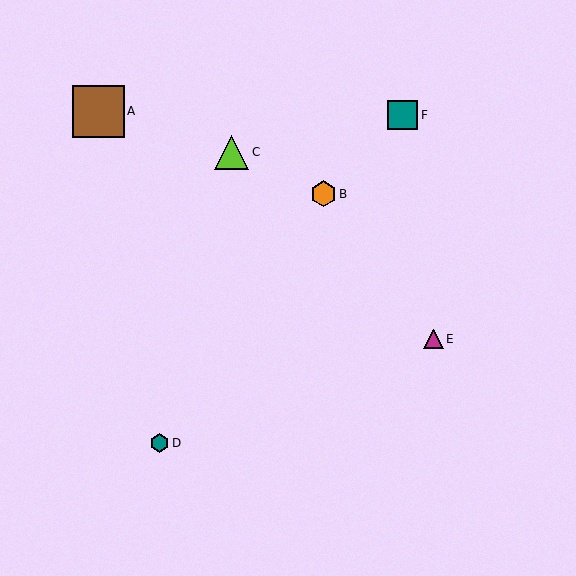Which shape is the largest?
The brown square (labeled A) is the largest.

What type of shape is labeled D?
Shape D is a teal hexagon.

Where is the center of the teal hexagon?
The center of the teal hexagon is at (160, 443).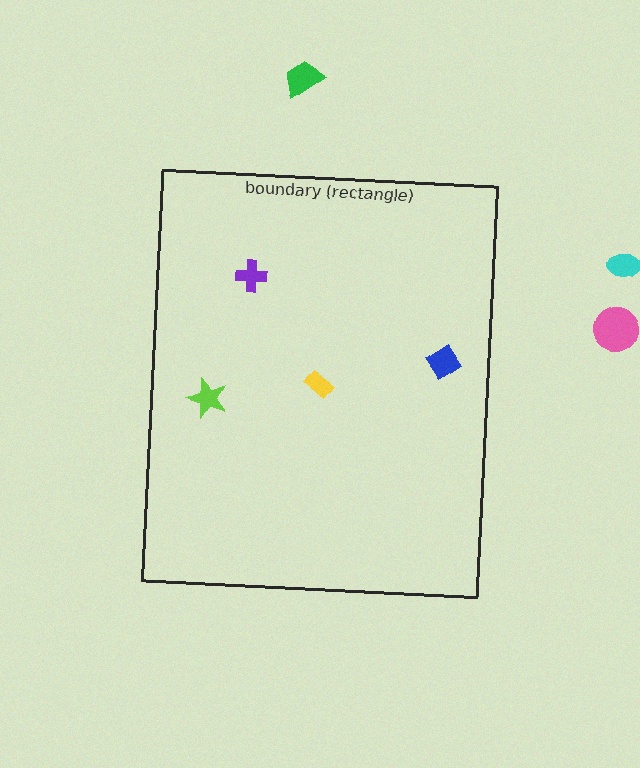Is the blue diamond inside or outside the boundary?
Inside.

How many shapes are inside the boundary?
4 inside, 3 outside.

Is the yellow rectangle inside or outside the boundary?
Inside.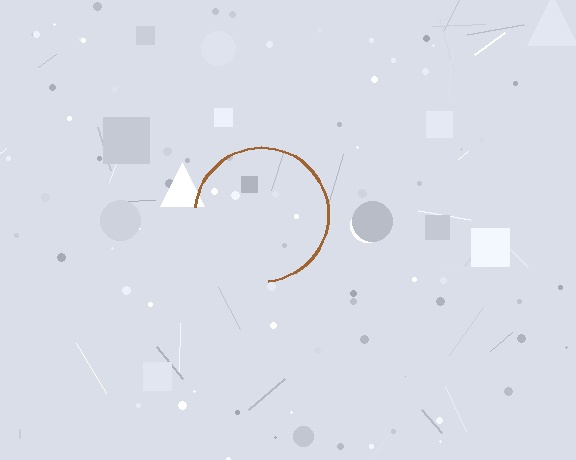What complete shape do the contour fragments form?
The contour fragments form a circle.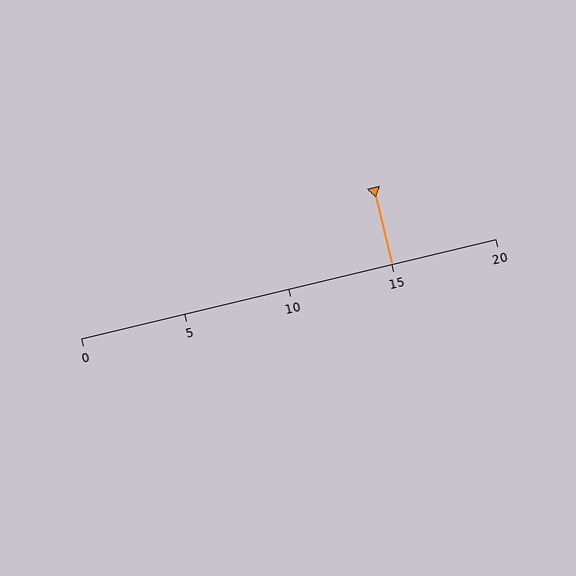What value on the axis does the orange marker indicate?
The marker indicates approximately 15.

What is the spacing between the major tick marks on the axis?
The major ticks are spaced 5 apart.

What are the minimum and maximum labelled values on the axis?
The axis runs from 0 to 20.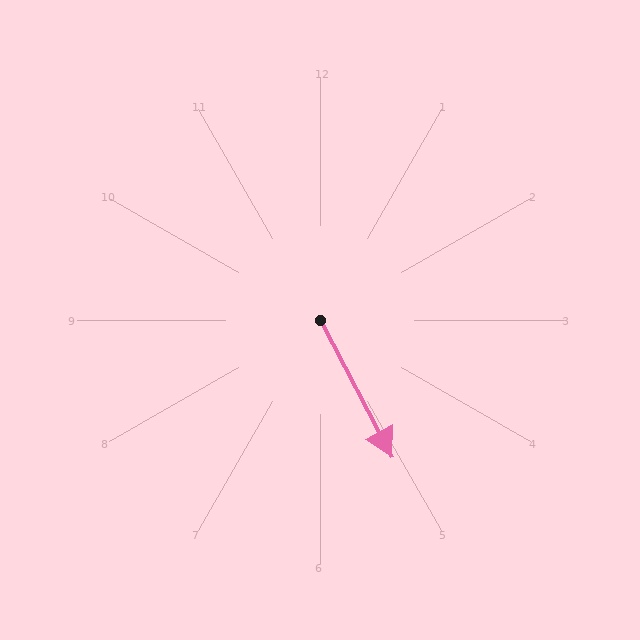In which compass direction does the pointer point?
Southeast.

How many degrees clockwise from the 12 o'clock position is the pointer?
Approximately 152 degrees.